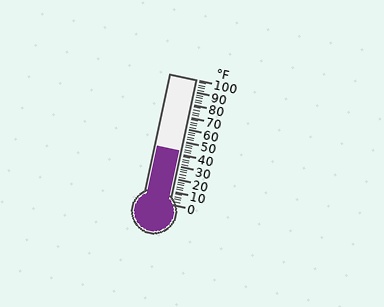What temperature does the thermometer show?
The thermometer shows approximately 42°F.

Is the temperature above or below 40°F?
The temperature is above 40°F.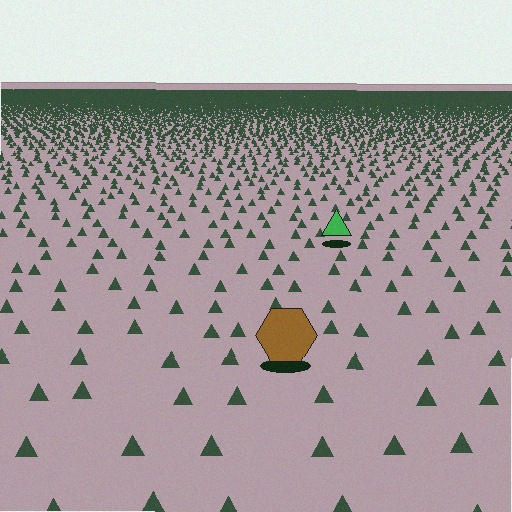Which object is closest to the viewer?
The brown hexagon is closest. The texture marks near it are larger and more spread out.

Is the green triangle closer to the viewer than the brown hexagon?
No. The brown hexagon is closer — you can tell from the texture gradient: the ground texture is coarser near it.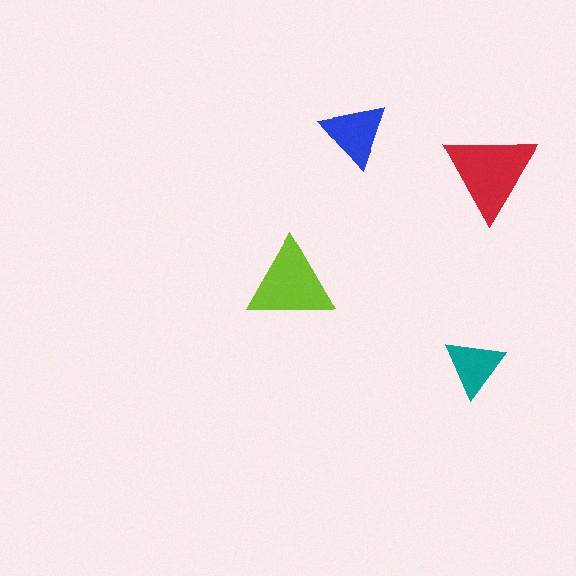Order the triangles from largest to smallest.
the red one, the lime one, the blue one, the teal one.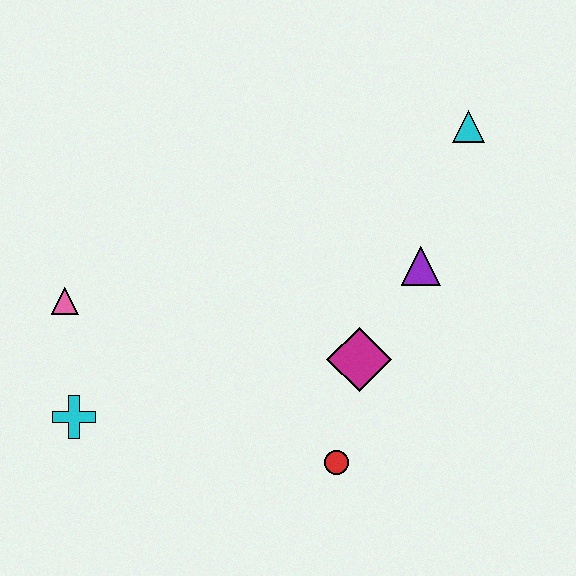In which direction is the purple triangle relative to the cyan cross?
The purple triangle is to the right of the cyan cross.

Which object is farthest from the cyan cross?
The cyan triangle is farthest from the cyan cross.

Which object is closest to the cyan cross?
The pink triangle is closest to the cyan cross.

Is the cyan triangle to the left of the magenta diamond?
No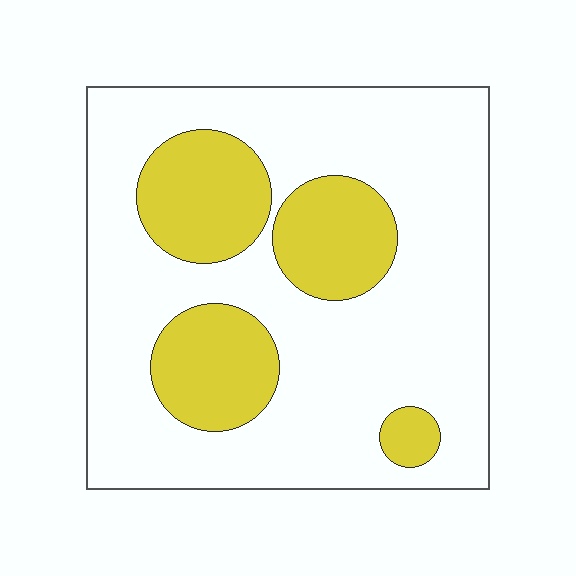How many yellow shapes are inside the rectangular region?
4.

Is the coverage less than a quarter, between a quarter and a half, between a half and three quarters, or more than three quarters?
Between a quarter and a half.